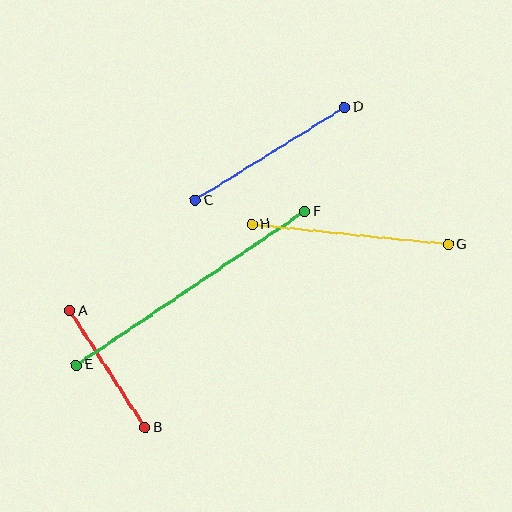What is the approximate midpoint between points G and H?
The midpoint is at approximately (350, 235) pixels.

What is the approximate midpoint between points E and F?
The midpoint is at approximately (191, 289) pixels.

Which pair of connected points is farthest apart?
Points E and F are farthest apart.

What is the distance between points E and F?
The distance is approximately 276 pixels.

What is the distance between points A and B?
The distance is approximately 139 pixels.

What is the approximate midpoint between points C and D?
The midpoint is at approximately (270, 154) pixels.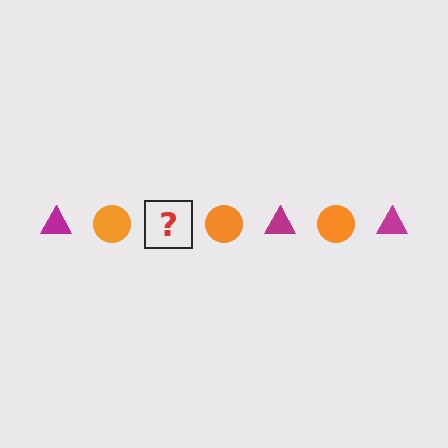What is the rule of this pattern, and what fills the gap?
The rule is that the pattern alternates between magenta triangle and orange circle. The gap should be filled with a magenta triangle.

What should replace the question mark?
The question mark should be replaced with a magenta triangle.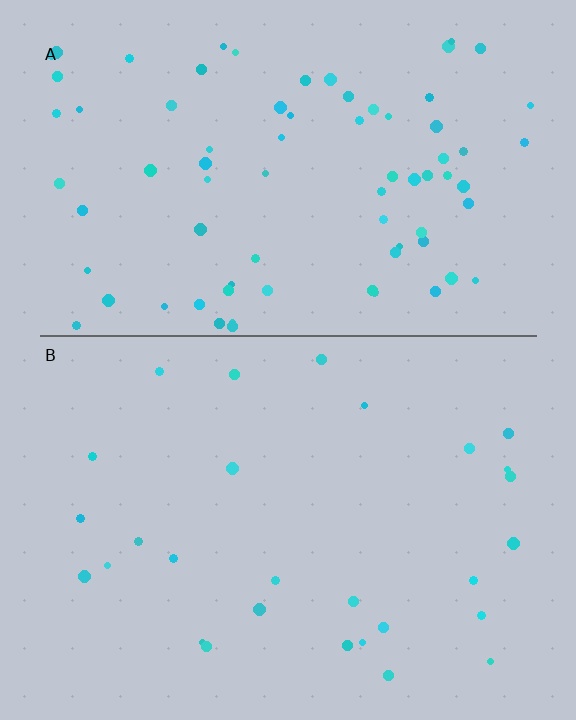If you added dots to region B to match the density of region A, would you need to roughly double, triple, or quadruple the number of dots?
Approximately triple.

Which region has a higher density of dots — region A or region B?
A (the top).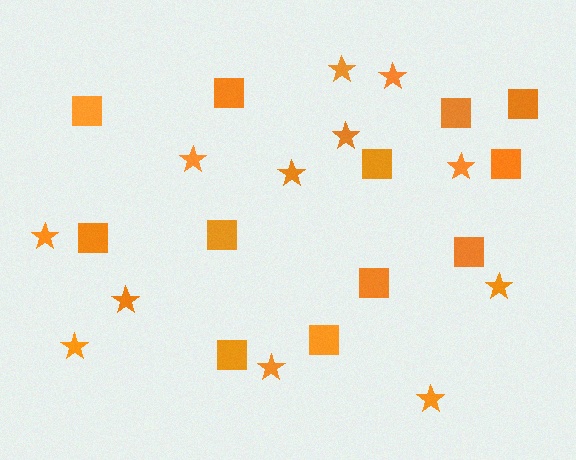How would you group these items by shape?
There are 2 groups: one group of squares (12) and one group of stars (12).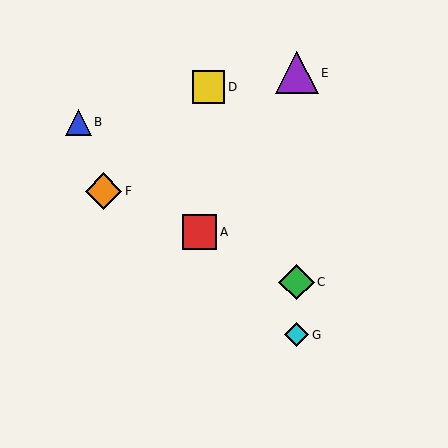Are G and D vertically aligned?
No, G is at x≈297 and D is at x≈209.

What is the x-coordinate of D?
Object D is at x≈209.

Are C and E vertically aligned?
Yes, both are at x≈297.